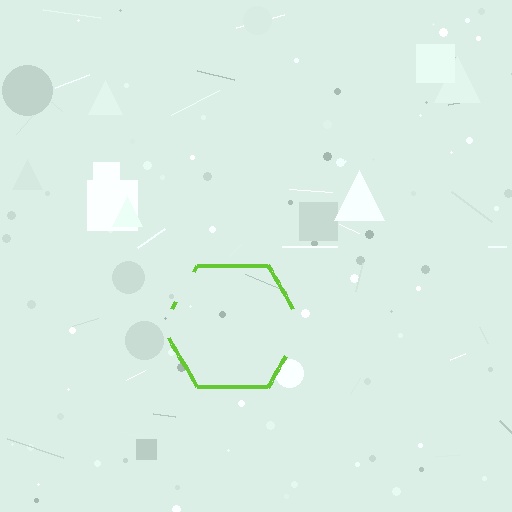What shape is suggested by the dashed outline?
The dashed outline suggests a hexagon.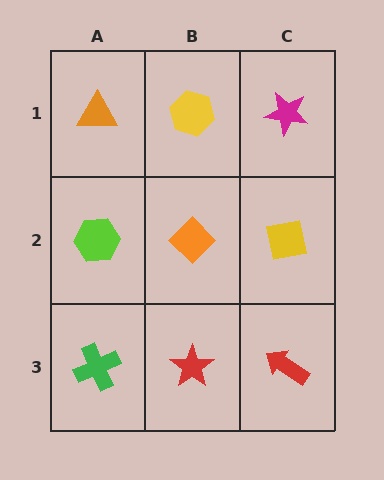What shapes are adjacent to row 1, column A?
A lime hexagon (row 2, column A), a yellow hexagon (row 1, column B).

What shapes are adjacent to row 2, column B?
A yellow hexagon (row 1, column B), a red star (row 3, column B), a lime hexagon (row 2, column A), a yellow square (row 2, column C).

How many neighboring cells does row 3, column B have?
3.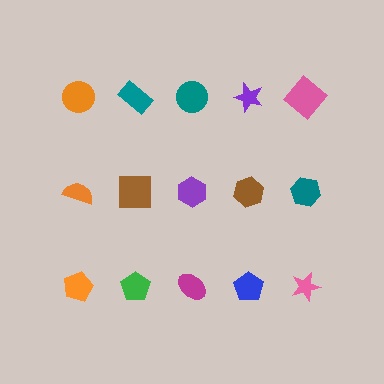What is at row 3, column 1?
An orange pentagon.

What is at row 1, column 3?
A teal circle.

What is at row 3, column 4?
A blue pentagon.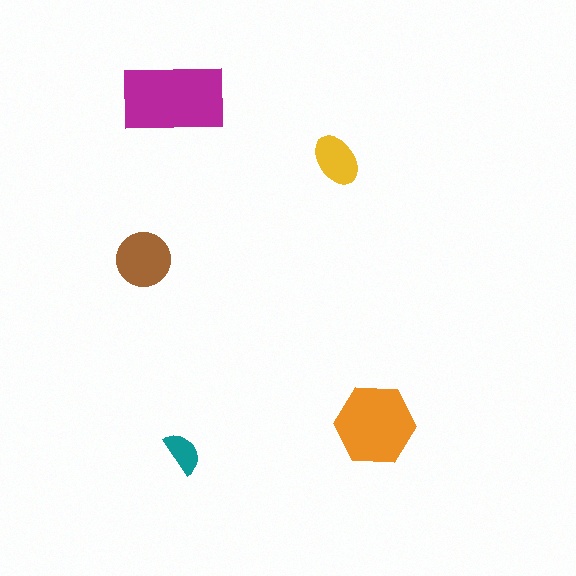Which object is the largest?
The magenta rectangle.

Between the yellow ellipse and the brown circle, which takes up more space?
The brown circle.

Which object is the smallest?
The teal semicircle.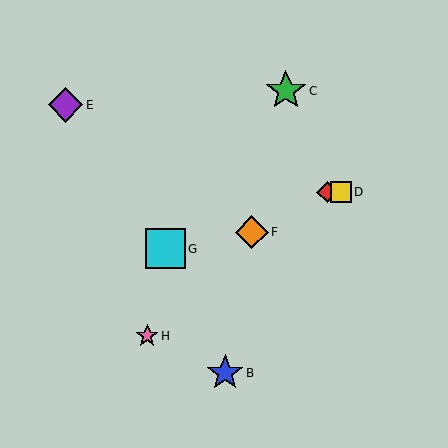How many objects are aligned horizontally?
2 objects (A, D) are aligned horizontally.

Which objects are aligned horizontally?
Objects A, D are aligned horizontally.